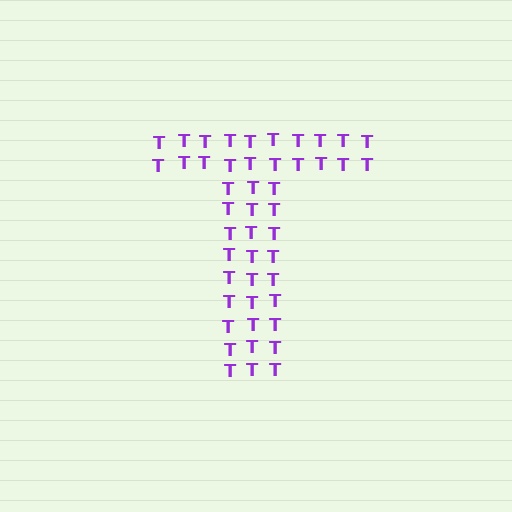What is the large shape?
The large shape is the letter T.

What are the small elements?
The small elements are letter T's.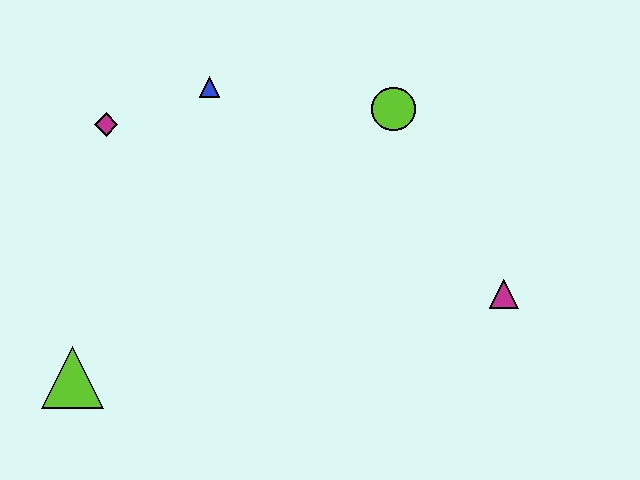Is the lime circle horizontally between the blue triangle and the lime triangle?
No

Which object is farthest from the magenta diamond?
The magenta triangle is farthest from the magenta diamond.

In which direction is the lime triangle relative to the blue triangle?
The lime triangle is below the blue triangle.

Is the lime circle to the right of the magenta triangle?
No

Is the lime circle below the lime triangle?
No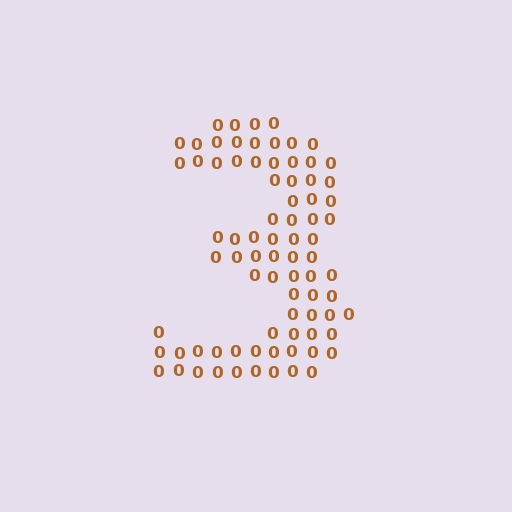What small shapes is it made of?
It is made of small digit 0's.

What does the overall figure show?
The overall figure shows the digit 3.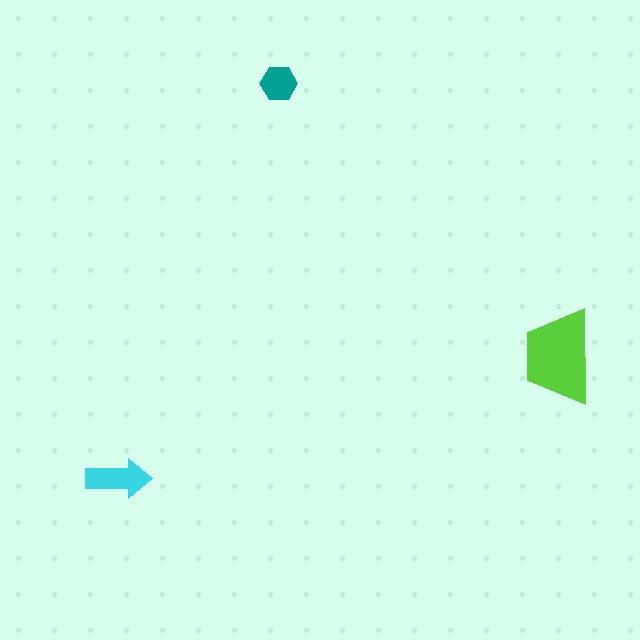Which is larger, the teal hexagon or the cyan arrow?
The cyan arrow.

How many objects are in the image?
There are 3 objects in the image.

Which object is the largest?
The lime trapezoid.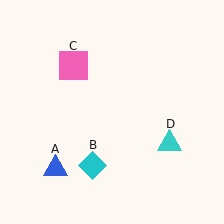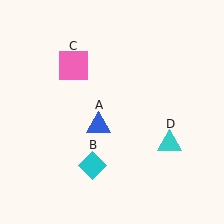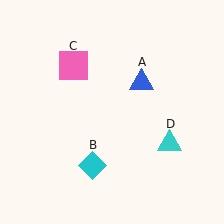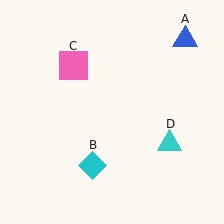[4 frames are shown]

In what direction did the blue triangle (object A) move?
The blue triangle (object A) moved up and to the right.